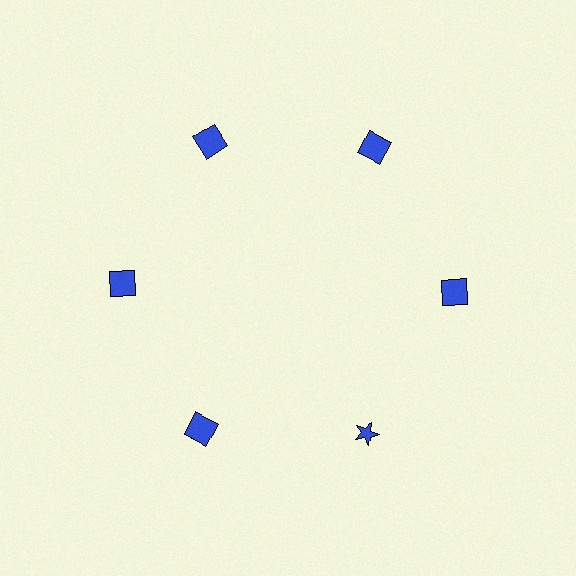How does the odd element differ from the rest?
It has a different shape: star instead of square.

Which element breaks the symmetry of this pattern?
The blue star at roughly the 5 o'clock position breaks the symmetry. All other shapes are blue squares.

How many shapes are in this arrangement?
There are 6 shapes arranged in a ring pattern.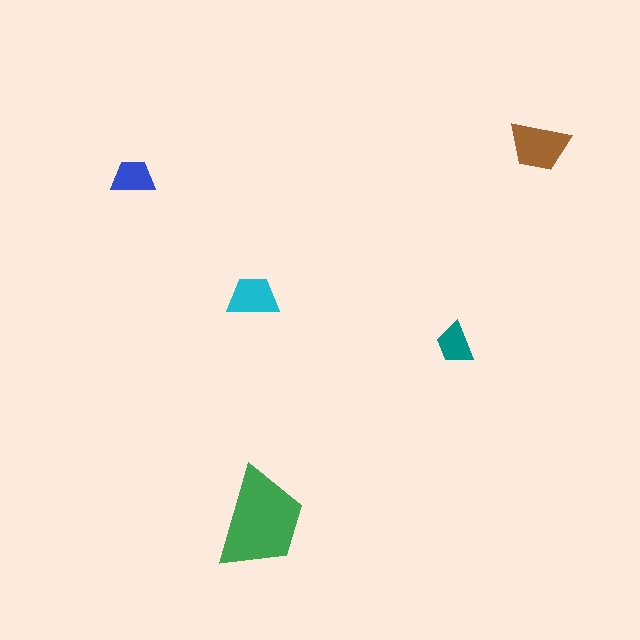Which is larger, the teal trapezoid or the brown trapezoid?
The brown one.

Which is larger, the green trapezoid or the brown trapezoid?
The green one.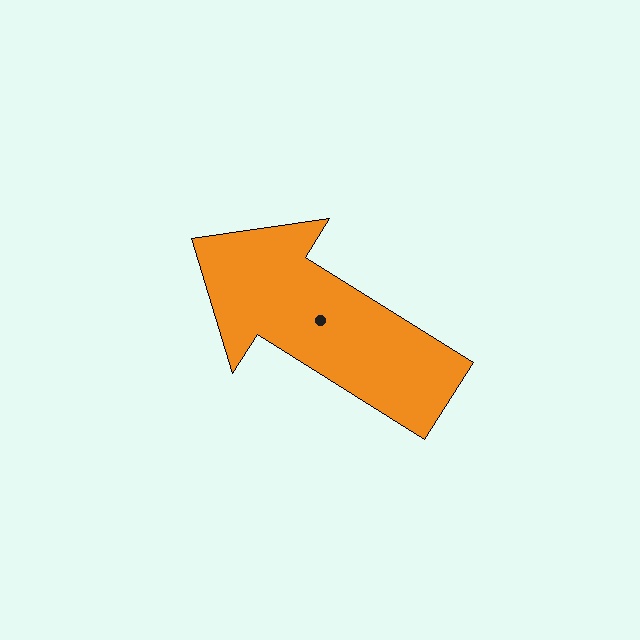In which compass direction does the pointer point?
Northwest.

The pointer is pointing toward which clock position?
Roughly 10 o'clock.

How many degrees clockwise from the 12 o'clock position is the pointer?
Approximately 302 degrees.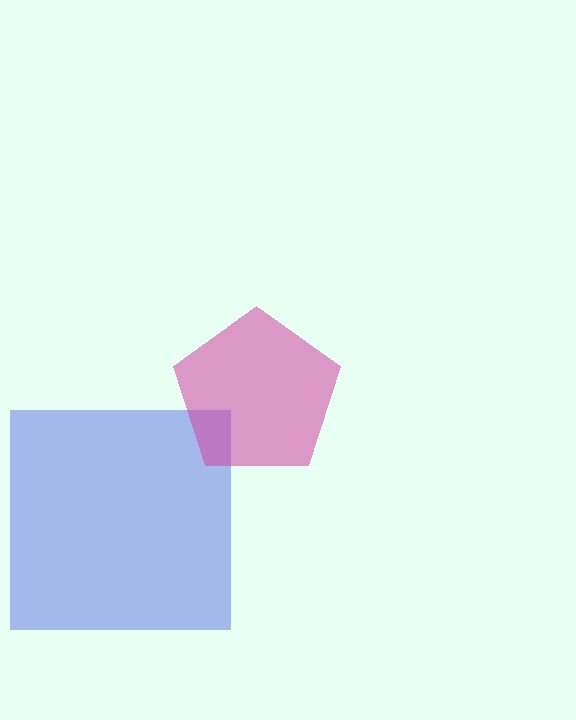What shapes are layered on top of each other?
The layered shapes are: a blue square, a magenta pentagon.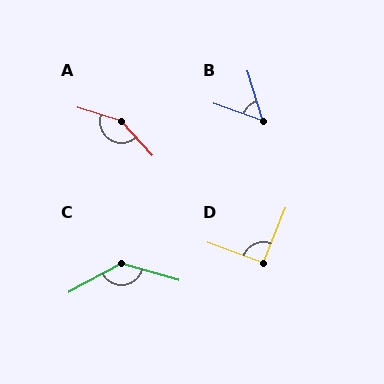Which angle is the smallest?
B, at approximately 54 degrees.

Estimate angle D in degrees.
Approximately 91 degrees.